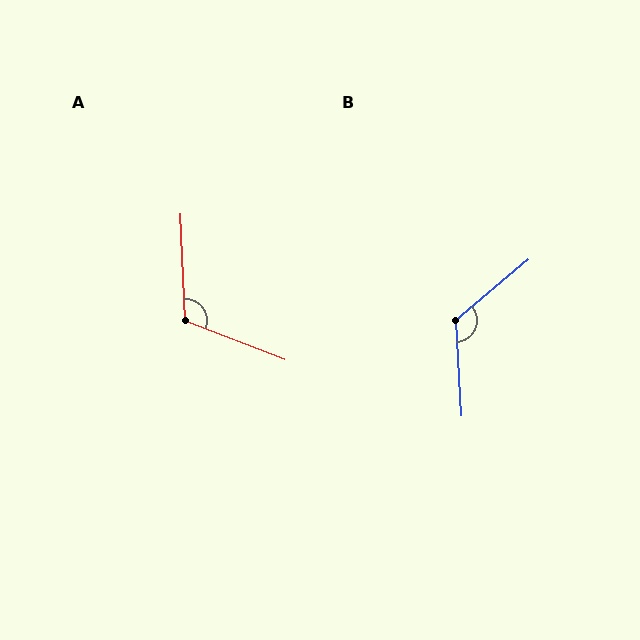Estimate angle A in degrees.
Approximately 114 degrees.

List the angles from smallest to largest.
A (114°), B (126°).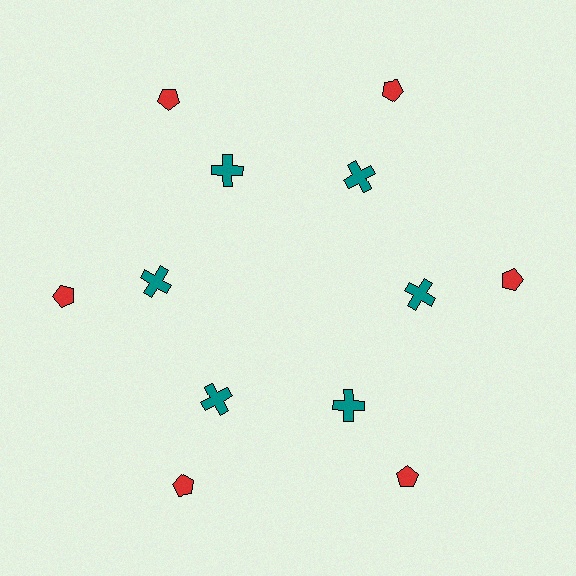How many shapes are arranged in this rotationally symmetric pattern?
There are 12 shapes, arranged in 6 groups of 2.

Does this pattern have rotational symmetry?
Yes, this pattern has 6-fold rotational symmetry. It looks the same after rotating 60 degrees around the center.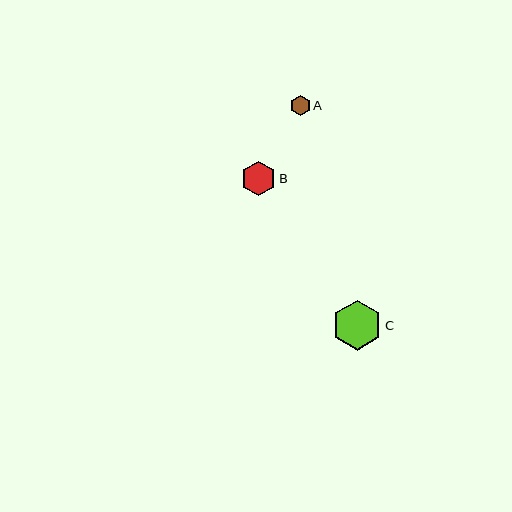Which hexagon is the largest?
Hexagon C is the largest with a size of approximately 50 pixels.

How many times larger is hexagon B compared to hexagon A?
Hexagon B is approximately 1.7 times the size of hexagon A.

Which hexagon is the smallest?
Hexagon A is the smallest with a size of approximately 20 pixels.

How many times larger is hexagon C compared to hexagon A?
Hexagon C is approximately 2.5 times the size of hexagon A.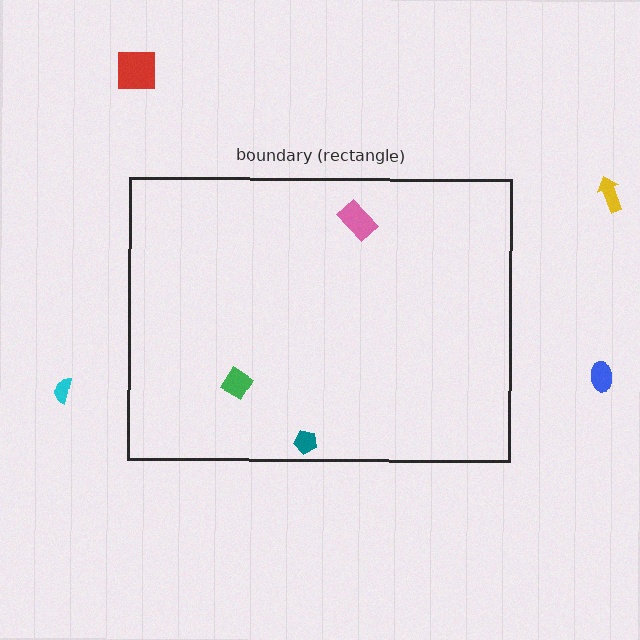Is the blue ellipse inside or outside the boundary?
Outside.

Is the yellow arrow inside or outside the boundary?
Outside.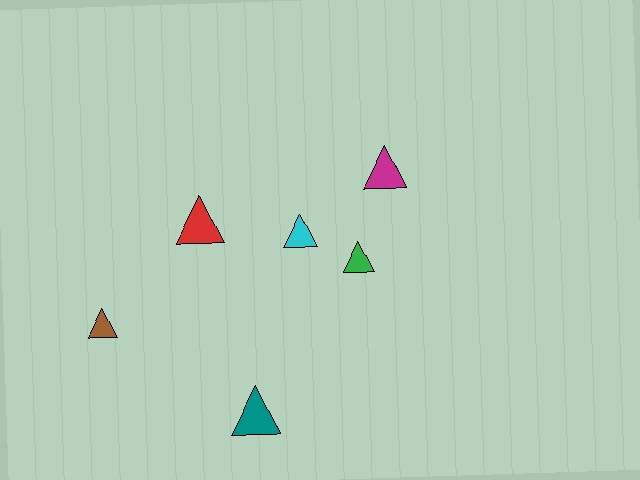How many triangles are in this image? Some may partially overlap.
There are 6 triangles.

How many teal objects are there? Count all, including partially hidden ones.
There is 1 teal object.